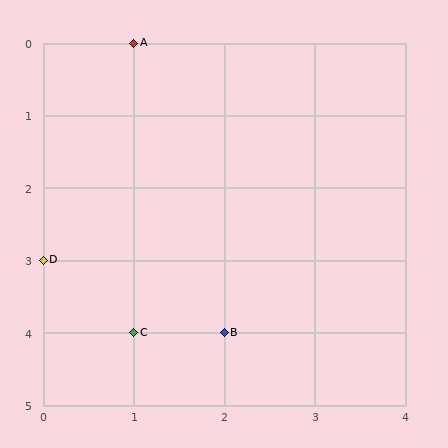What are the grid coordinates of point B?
Point B is at grid coordinates (2, 4).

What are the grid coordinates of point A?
Point A is at grid coordinates (1, 0).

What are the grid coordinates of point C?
Point C is at grid coordinates (1, 4).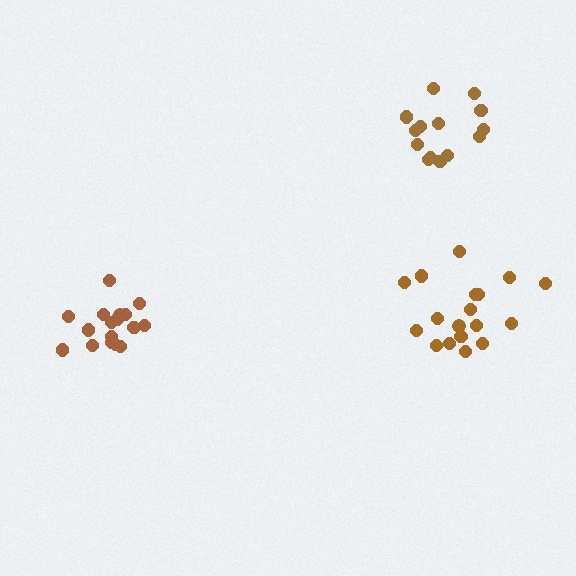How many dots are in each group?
Group 1: 19 dots, Group 2: 18 dots, Group 3: 14 dots (51 total).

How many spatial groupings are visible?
There are 3 spatial groupings.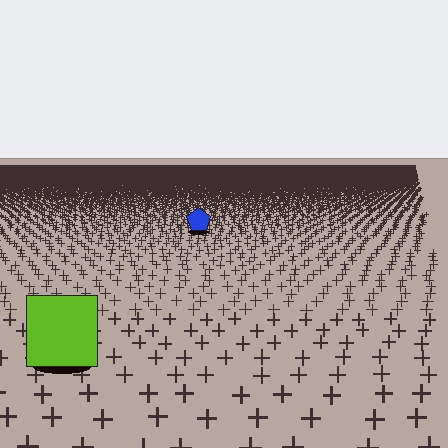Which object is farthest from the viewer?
The blue pentagon is farthest from the viewer. It appears smaller and the ground texture around it is denser.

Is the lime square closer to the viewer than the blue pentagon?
Yes. The lime square is closer — you can tell from the texture gradient: the ground texture is coarser near it.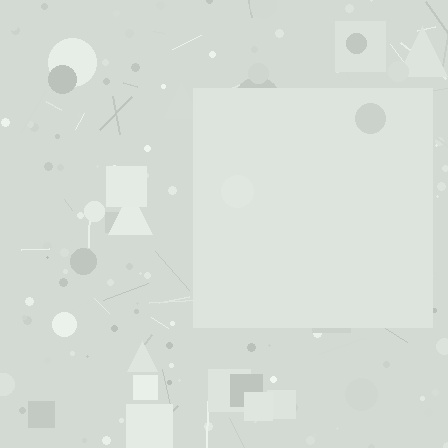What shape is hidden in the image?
A square is hidden in the image.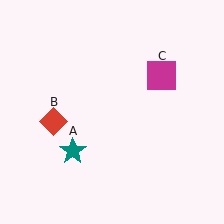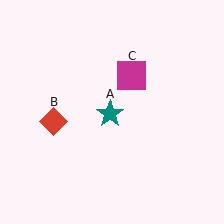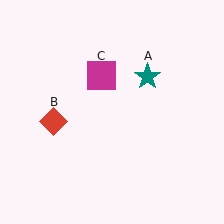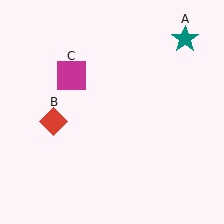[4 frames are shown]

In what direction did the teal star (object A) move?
The teal star (object A) moved up and to the right.